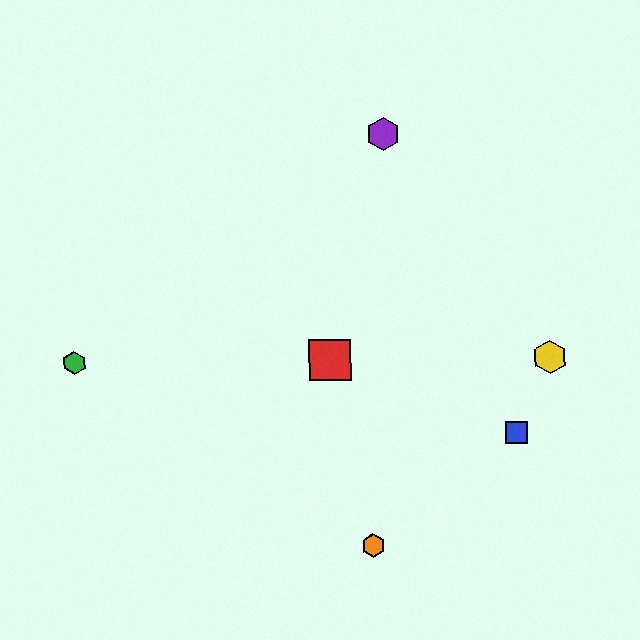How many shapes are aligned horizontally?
3 shapes (the red square, the green hexagon, the yellow hexagon) are aligned horizontally.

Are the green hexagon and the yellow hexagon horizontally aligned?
Yes, both are at y≈363.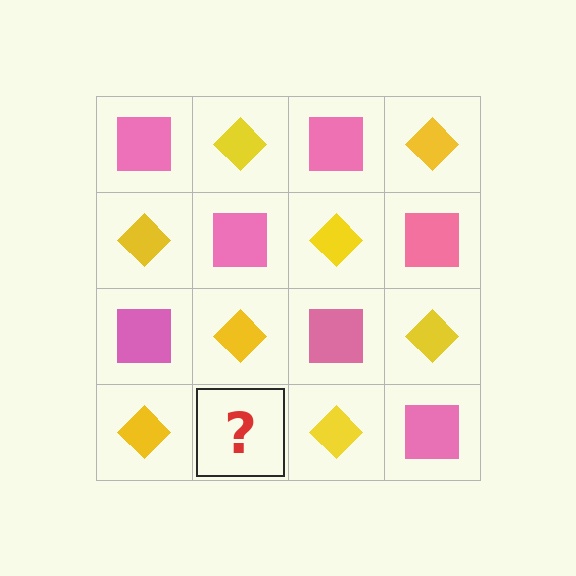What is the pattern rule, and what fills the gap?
The rule is that it alternates pink square and yellow diamond in a checkerboard pattern. The gap should be filled with a pink square.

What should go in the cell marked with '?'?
The missing cell should contain a pink square.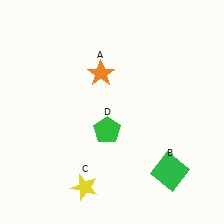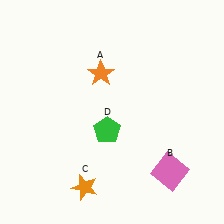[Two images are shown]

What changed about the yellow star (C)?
In Image 1, C is yellow. In Image 2, it changed to orange.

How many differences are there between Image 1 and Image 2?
There are 2 differences between the two images.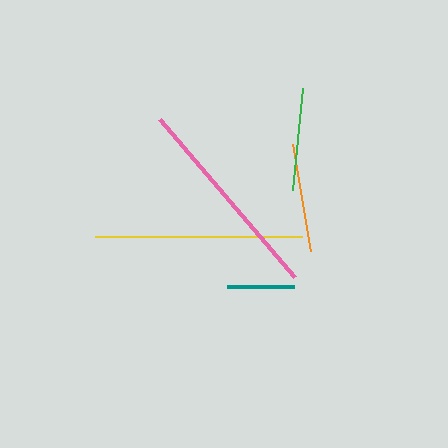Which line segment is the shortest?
The teal line is the shortest at approximately 67 pixels.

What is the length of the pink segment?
The pink segment is approximately 208 pixels long.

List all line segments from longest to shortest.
From longest to shortest: pink, yellow, orange, green, teal.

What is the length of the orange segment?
The orange segment is approximately 108 pixels long.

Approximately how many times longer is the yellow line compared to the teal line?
The yellow line is approximately 3.1 times the length of the teal line.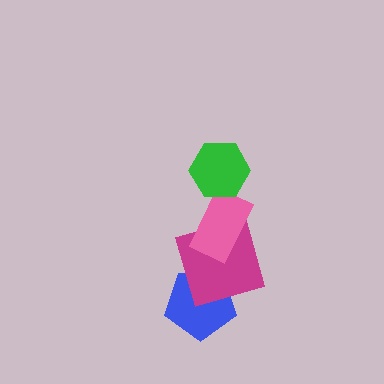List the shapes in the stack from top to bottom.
From top to bottom: the green hexagon, the pink rectangle, the magenta square, the blue pentagon.